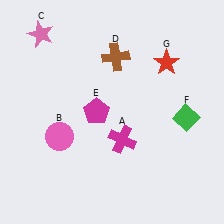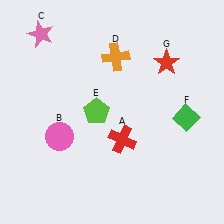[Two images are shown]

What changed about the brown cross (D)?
In Image 1, D is brown. In Image 2, it changed to orange.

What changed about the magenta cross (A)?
In Image 1, A is magenta. In Image 2, it changed to red.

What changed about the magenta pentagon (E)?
In Image 1, E is magenta. In Image 2, it changed to lime.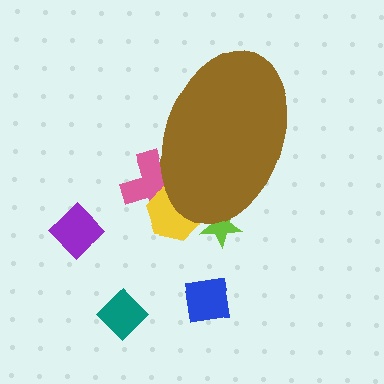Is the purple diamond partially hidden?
No, the purple diamond is fully visible.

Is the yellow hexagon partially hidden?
Yes, the yellow hexagon is partially hidden behind the brown ellipse.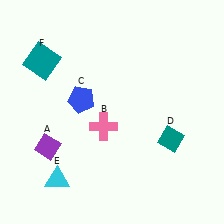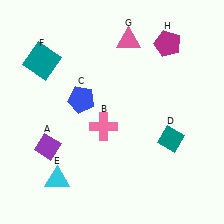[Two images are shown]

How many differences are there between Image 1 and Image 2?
There are 2 differences between the two images.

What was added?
A pink triangle (G), a magenta pentagon (H) were added in Image 2.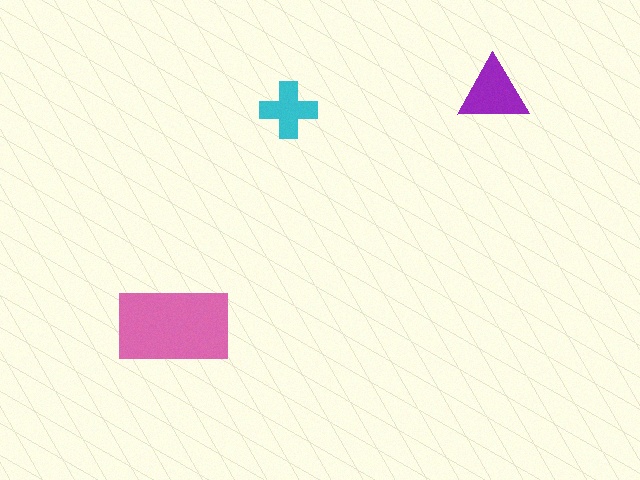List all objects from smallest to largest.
The cyan cross, the purple triangle, the pink rectangle.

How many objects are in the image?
There are 3 objects in the image.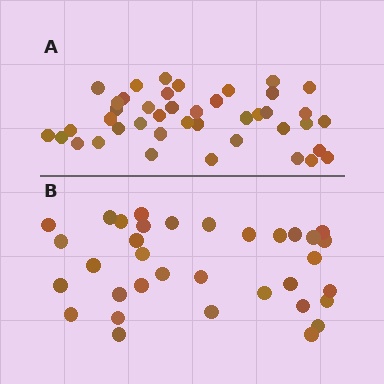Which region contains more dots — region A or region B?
Region A (the top region) has more dots.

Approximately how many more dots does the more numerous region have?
Region A has roughly 8 or so more dots than region B.